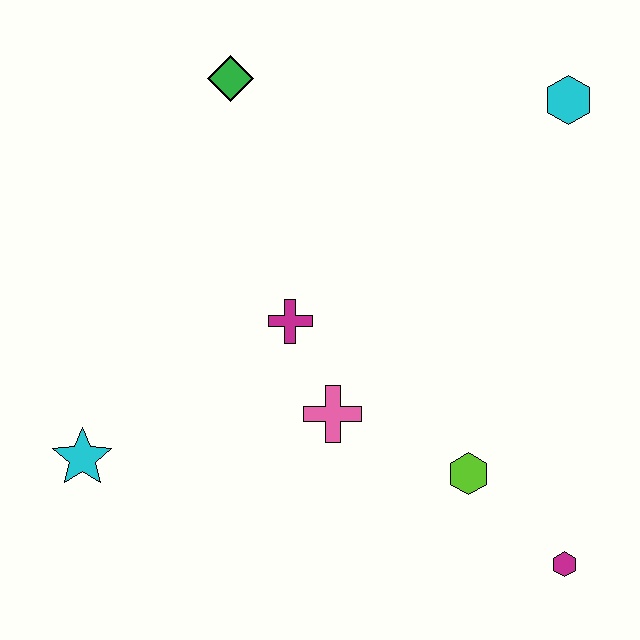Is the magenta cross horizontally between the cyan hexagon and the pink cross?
No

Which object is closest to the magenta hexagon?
The lime hexagon is closest to the magenta hexagon.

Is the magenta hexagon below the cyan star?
Yes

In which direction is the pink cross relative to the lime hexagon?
The pink cross is to the left of the lime hexagon.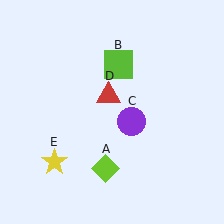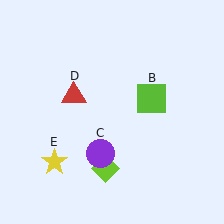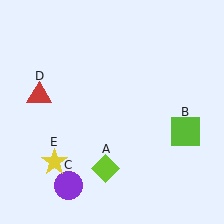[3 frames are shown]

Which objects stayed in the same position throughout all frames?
Lime diamond (object A) and yellow star (object E) remained stationary.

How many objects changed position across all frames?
3 objects changed position: lime square (object B), purple circle (object C), red triangle (object D).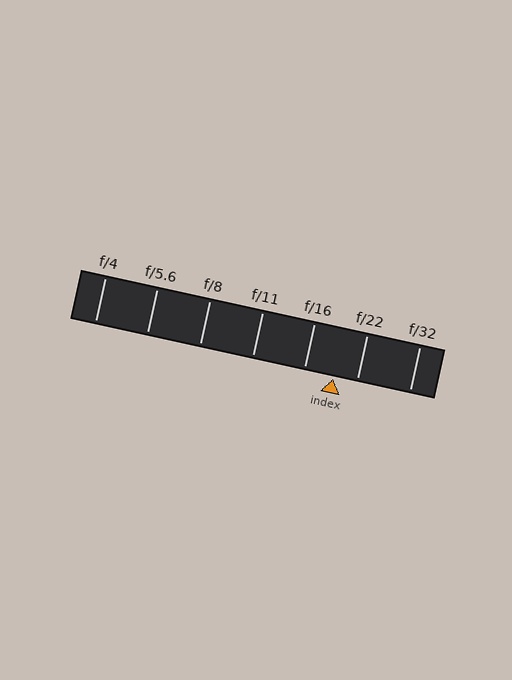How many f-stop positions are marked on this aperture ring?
There are 7 f-stop positions marked.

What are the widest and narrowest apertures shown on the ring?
The widest aperture shown is f/4 and the narrowest is f/32.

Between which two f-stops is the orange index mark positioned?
The index mark is between f/16 and f/22.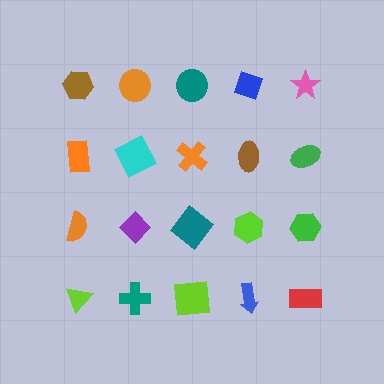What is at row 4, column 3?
A lime square.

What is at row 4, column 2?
A teal cross.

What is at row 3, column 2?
A purple diamond.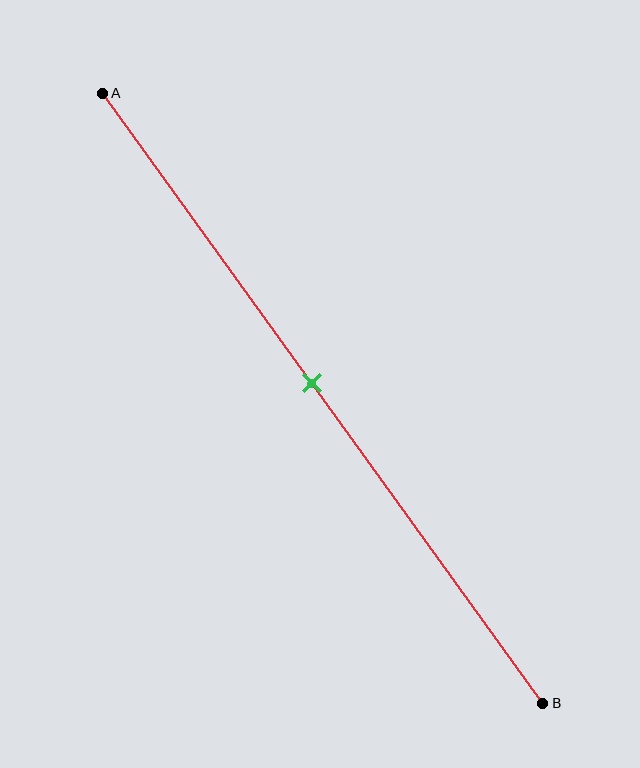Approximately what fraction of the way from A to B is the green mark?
The green mark is approximately 50% of the way from A to B.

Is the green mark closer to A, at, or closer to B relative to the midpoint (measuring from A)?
The green mark is approximately at the midpoint of segment AB.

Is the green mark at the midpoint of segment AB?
Yes, the mark is approximately at the midpoint.